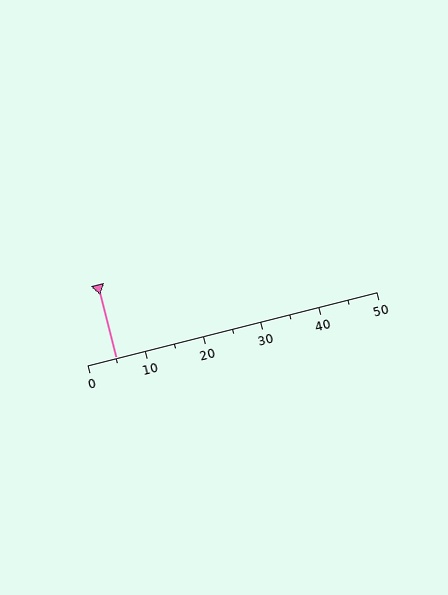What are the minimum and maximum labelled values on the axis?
The axis runs from 0 to 50.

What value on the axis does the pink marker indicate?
The marker indicates approximately 5.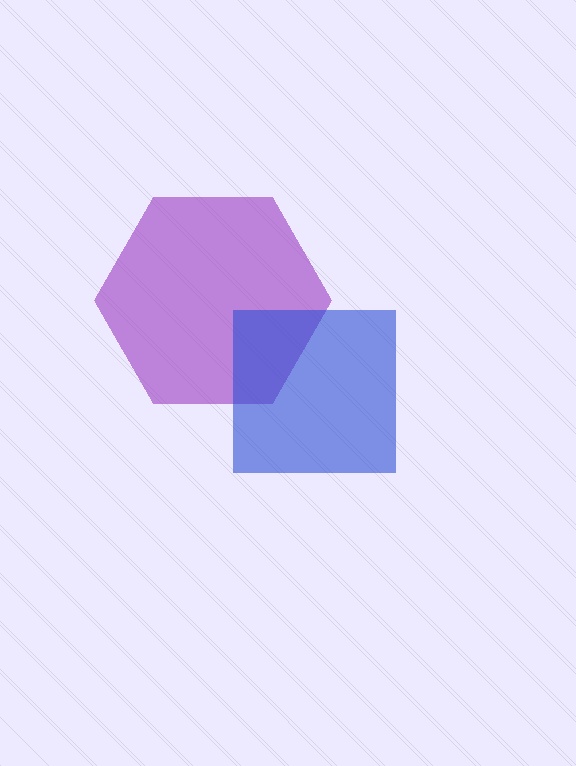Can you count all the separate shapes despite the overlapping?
Yes, there are 2 separate shapes.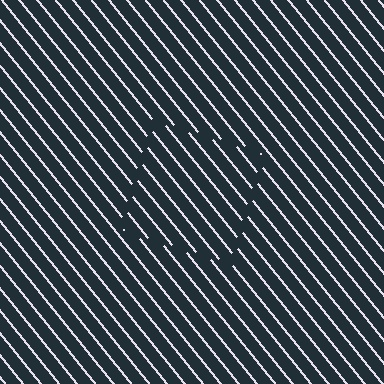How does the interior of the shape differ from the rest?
The interior of the shape contains the same grating, shifted by half a period — the contour is defined by the phase discontinuity where line-ends from the inner and outer gratings abut.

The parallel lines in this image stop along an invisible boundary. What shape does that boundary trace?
An illusory square. The interior of the shape contains the same grating, shifted by half a period — the contour is defined by the phase discontinuity where line-ends from the inner and outer gratings abut.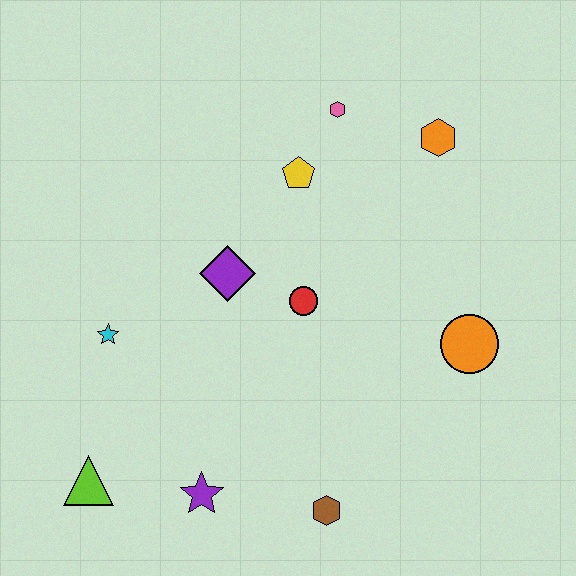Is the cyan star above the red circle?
No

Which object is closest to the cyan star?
The purple diamond is closest to the cyan star.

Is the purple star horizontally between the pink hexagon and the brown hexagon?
No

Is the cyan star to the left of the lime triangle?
No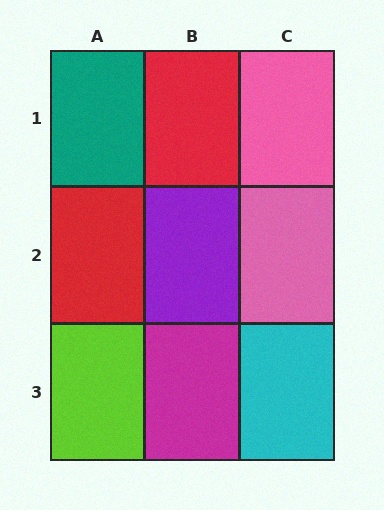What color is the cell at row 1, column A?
Teal.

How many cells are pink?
2 cells are pink.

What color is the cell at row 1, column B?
Red.